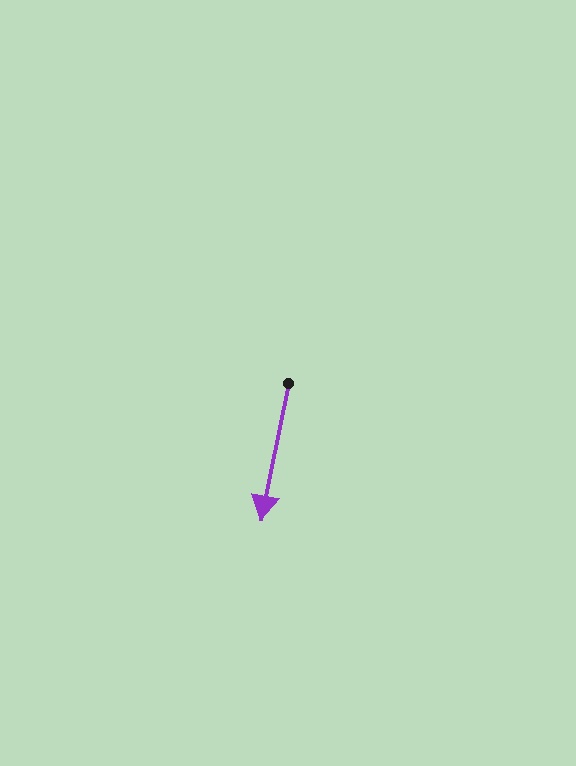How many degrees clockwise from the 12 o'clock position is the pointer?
Approximately 191 degrees.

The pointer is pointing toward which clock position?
Roughly 6 o'clock.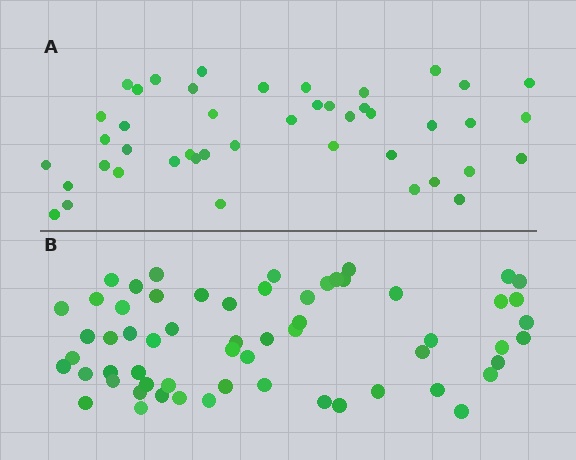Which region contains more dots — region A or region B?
Region B (the bottom region) has more dots.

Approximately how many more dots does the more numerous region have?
Region B has approximately 15 more dots than region A.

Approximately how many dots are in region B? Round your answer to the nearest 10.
About 60 dots.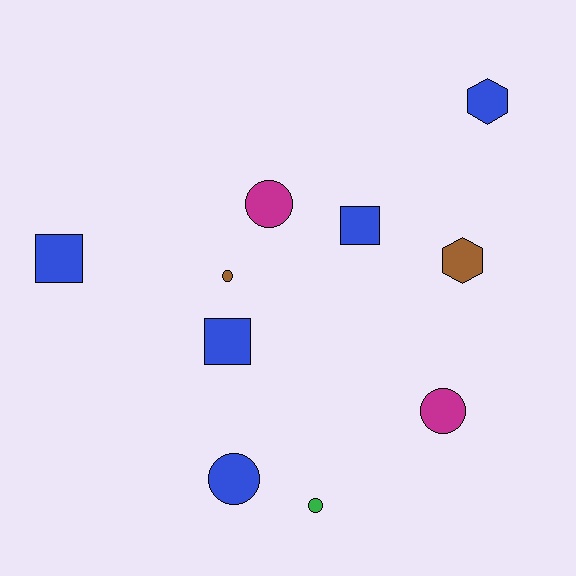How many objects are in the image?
There are 10 objects.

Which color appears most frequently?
Blue, with 5 objects.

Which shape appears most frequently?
Circle, with 5 objects.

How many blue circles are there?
There is 1 blue circle.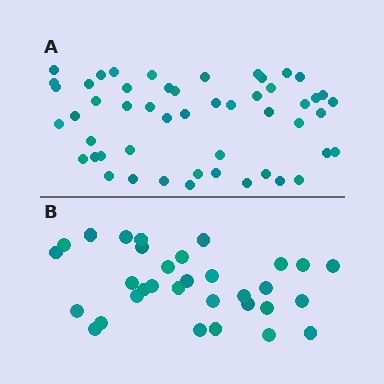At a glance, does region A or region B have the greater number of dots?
Region A (the top region) has more dots.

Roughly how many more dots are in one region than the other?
Region A has approximately 20 more dots than region B.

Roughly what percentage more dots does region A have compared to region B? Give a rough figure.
About 60% more.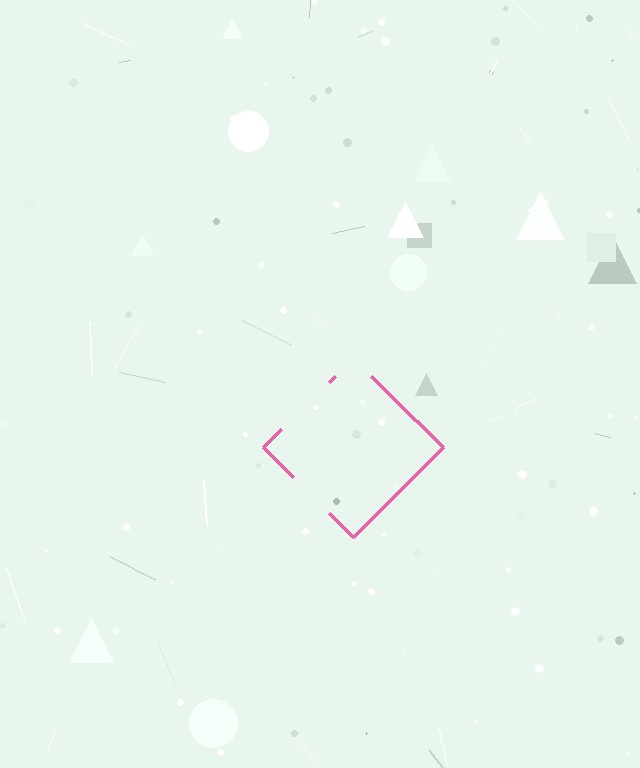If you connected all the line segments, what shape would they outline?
They would outline a diamond.